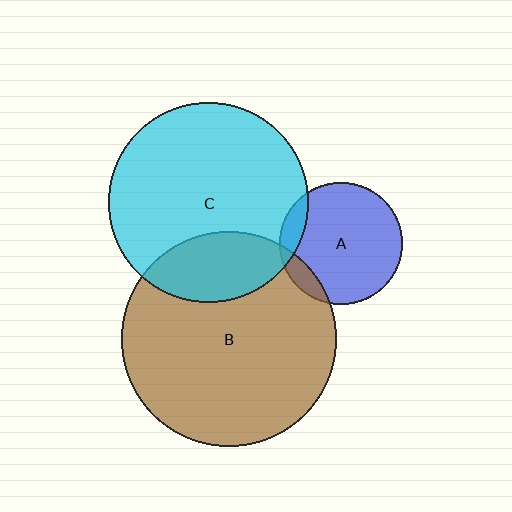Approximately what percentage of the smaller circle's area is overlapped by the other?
Approximately 25%.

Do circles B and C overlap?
Yes.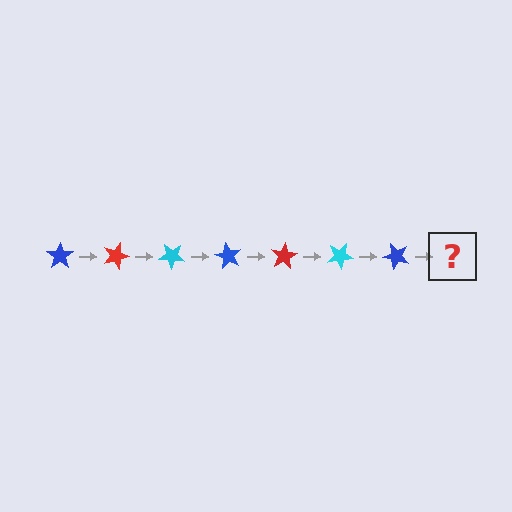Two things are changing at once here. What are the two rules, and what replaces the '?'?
The two rules are that it rotates 20 degrees each step and the color cycles through blue, red, and cyan. The '?' should be a red star, rotated 140 degrees from the start.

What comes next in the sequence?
The next element should be a red star, rotated 140 degrees from the start.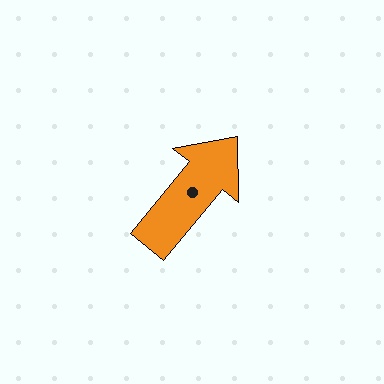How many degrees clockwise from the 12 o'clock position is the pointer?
Approximately 39 degrees.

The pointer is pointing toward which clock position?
Roughly 1 o'clock.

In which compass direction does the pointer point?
Northeast.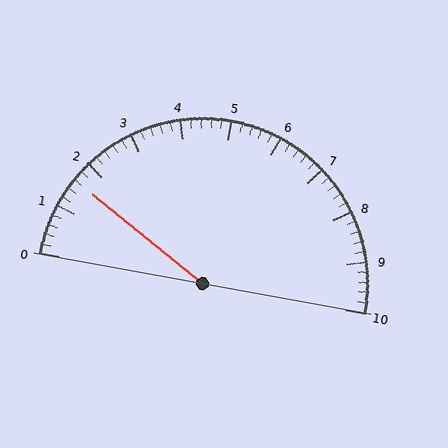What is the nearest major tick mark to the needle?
The nearest major tick mark is 2.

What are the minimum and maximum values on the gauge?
The gauge ranges from 0 to 10.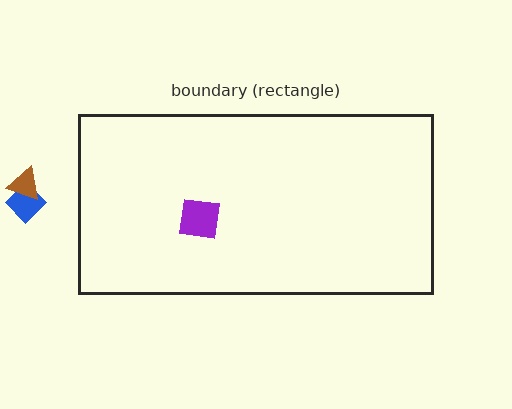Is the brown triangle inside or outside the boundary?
Outside.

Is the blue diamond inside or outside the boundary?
Outside.